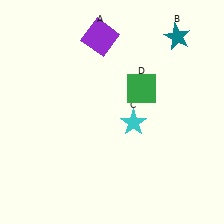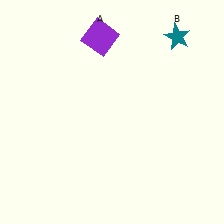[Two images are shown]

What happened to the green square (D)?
The green square (D) was removed in Image 2. It was in the top-right area of Image 1.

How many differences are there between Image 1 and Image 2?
There are 2 differences between the two images.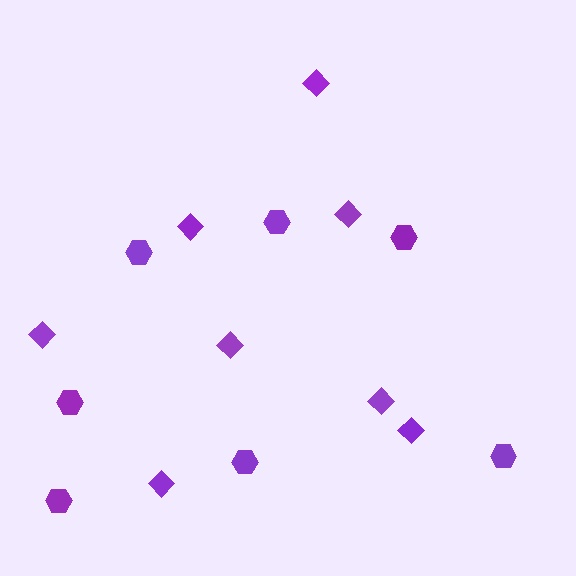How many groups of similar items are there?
There are 2 groups: one group of diamonds (8) and one group of hexagons (7).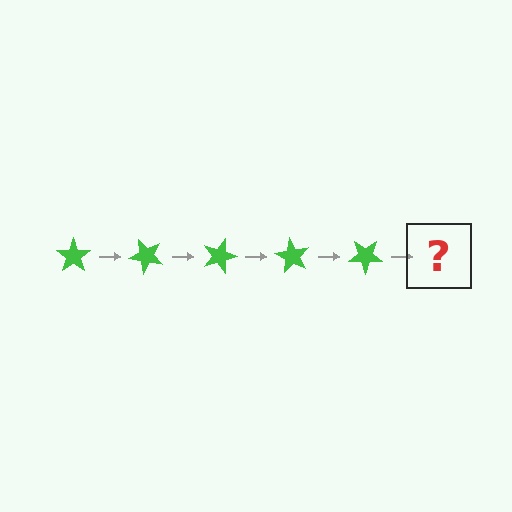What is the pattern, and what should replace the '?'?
The pattern is that the star rotates 45 degrees each step. The '?' should be a green star rotated 225 degrees.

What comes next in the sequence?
The next element should be a green star rotated 225 degrees.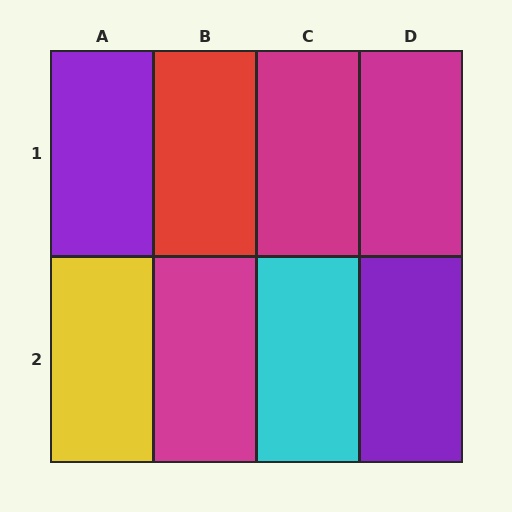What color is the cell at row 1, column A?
Purple.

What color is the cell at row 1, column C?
Magenta.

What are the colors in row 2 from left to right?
Yellow, magenta, cyan, purple.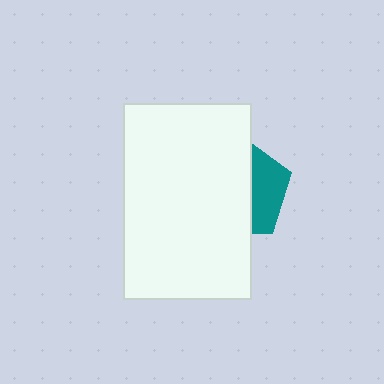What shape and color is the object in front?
The object in front is a white rectangle.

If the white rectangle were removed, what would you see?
You would see the complete teal pentagon.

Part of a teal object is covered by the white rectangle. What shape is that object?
It is a pentagon.